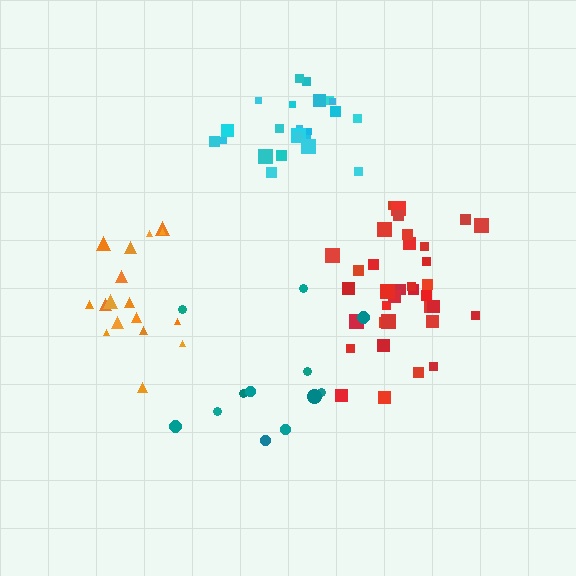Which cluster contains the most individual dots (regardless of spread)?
Red (35).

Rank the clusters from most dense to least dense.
cyan, red, orange, teal.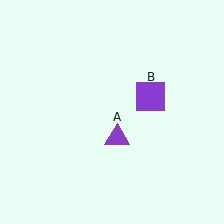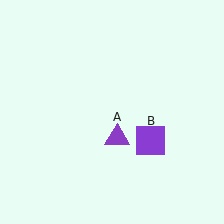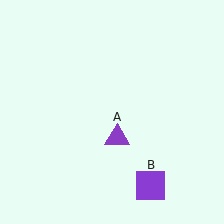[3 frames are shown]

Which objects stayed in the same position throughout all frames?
Purple triangle (object A) remained stationary.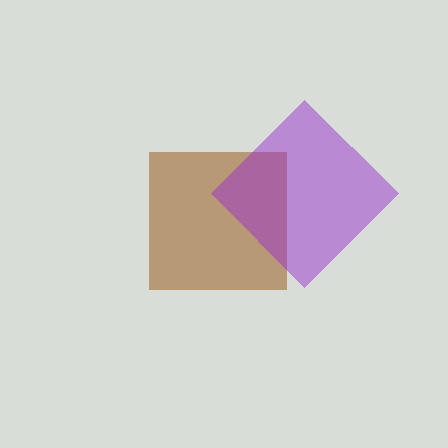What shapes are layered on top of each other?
The layered shapes are: a brown square, a purple diamond.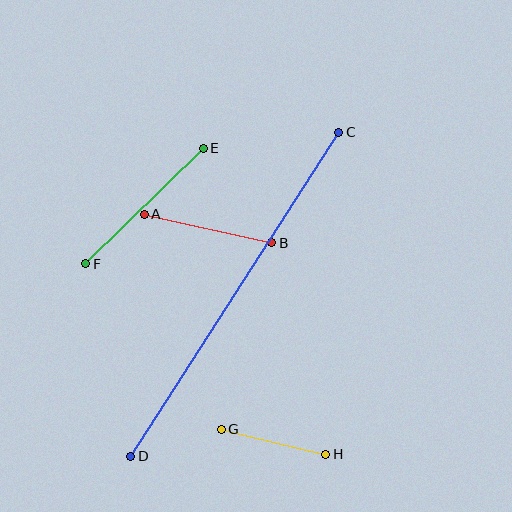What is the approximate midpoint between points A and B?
The midpoint is at approximately (208, 229) pixels.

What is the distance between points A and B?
The distance is approximately 130 pixels.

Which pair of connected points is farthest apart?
Points C and D are farthest apart.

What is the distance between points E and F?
The distance is approximately 165 pixels.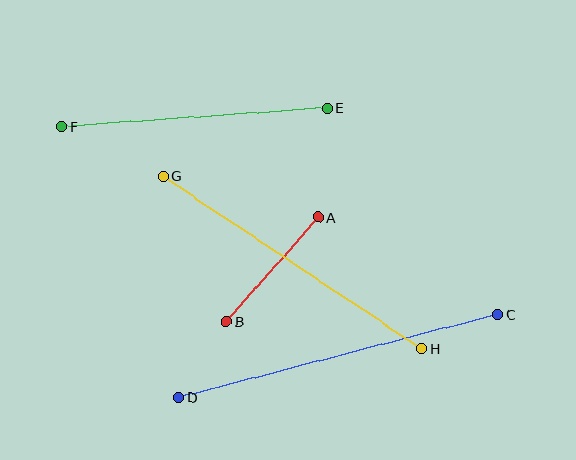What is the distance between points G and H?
The distance is approximately 311 pixels.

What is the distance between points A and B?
The distance is approximately 139 pixels.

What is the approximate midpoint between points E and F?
The midpoint is at approximately (194, 117) pixels.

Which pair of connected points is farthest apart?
Points C and D are farthest apart.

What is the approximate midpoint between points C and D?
The midpoint is at approximately (338, 356) pixels.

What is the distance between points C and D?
The distance is approximately 329 pixels.